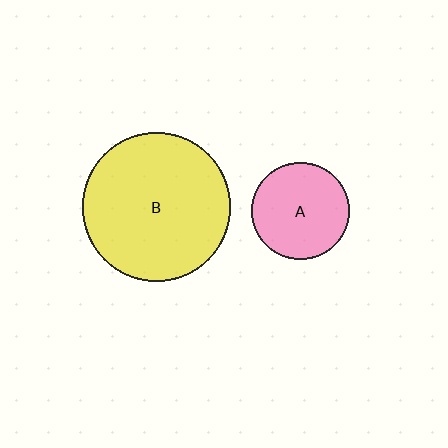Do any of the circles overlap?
No, none of the circles overlap.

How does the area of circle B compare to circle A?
Approximately 2.3 times.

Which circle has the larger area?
Circle B (yellow).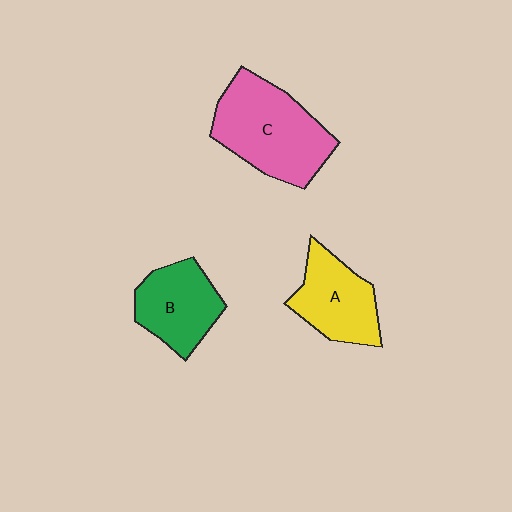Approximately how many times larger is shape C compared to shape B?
Approximately 1.5 times.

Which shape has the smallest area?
Shape B (green).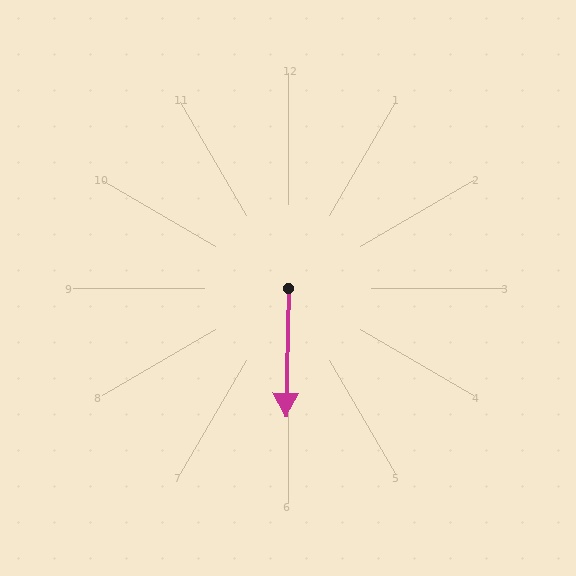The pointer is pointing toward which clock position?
Roughly 6 o'clock.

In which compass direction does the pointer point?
South.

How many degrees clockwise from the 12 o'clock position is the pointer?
Approximately 181 degrees.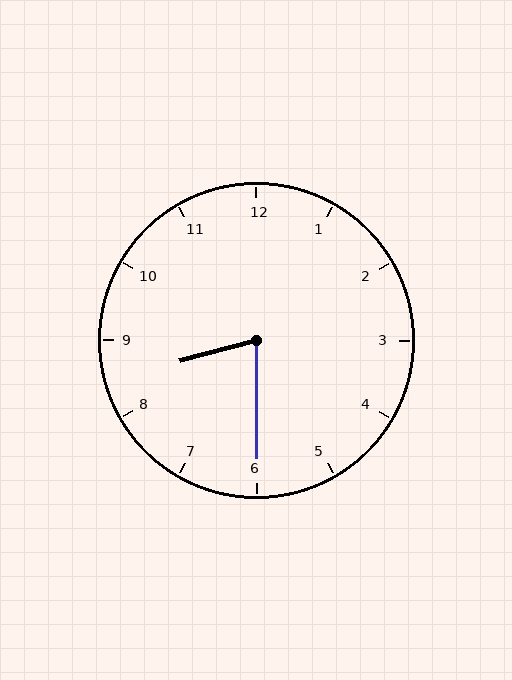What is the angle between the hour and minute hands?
Approximately 75 degrees.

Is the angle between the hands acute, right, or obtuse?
It is acute.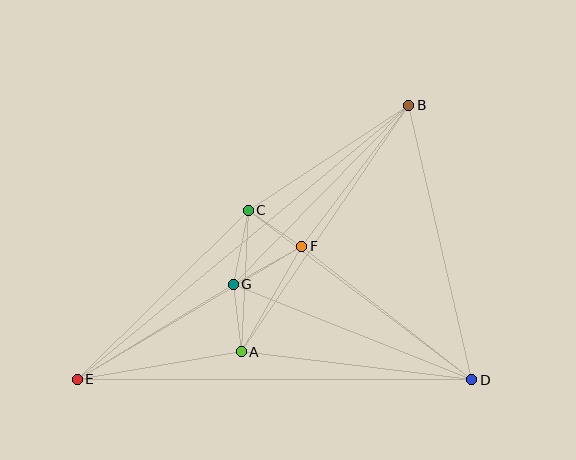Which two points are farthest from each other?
Points B and E are farthest from each other.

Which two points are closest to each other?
Points C and F are closest to each other.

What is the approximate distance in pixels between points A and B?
The distance between A and B is approximately 298 pixels.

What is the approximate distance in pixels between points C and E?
The distance between C and E is approximately 241 pixels.